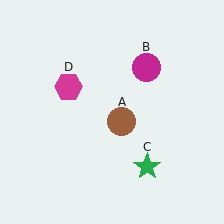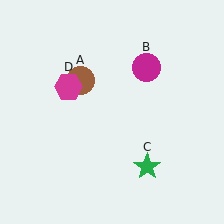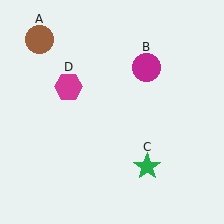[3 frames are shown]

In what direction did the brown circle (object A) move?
The brown circle (object A) moved up and to the left.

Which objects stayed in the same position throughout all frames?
Magenta circle (object B) and green star (object C) and magenta hexagon (object D) remained stationary.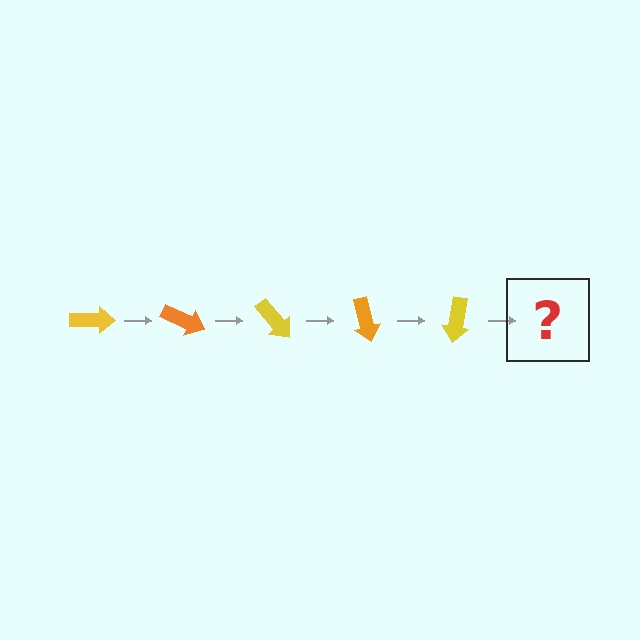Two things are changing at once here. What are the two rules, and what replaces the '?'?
The two rules are that it rotates 25 degrees each step and the color cycles through yellow and orange. The '?' should be an orange arrow, rotated 125 degrees from the start.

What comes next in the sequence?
The next element should be an orange arrow, rotated 125 degrees from the start.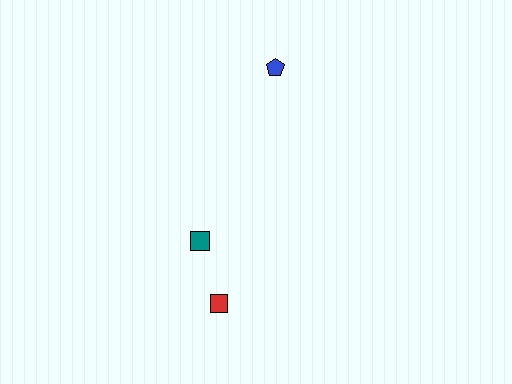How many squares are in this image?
There are 2 squares.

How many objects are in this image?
There are 3 objects.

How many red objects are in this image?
There is 1 red object.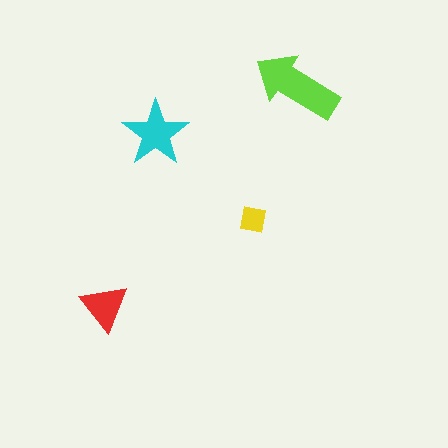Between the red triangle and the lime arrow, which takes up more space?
The lime arrow.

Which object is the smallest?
The yellow square.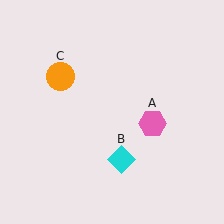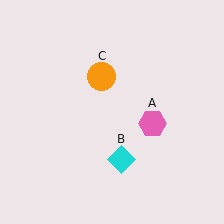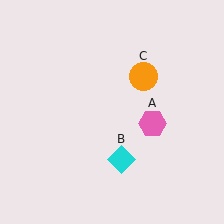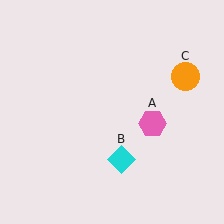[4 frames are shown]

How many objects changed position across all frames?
1 object changed position: orange circle (object C).